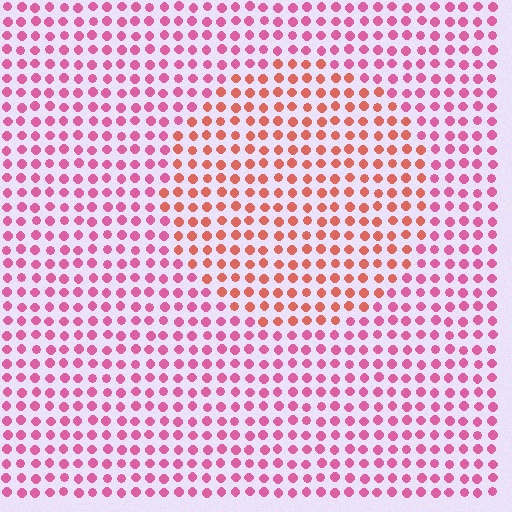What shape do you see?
I see a circle.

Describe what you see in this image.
The image is filled with small pink elements in a uniform arrangement. A circle-shaped region is visible where the elements are tinted to a slightly different hue, forming a subtle color boundary.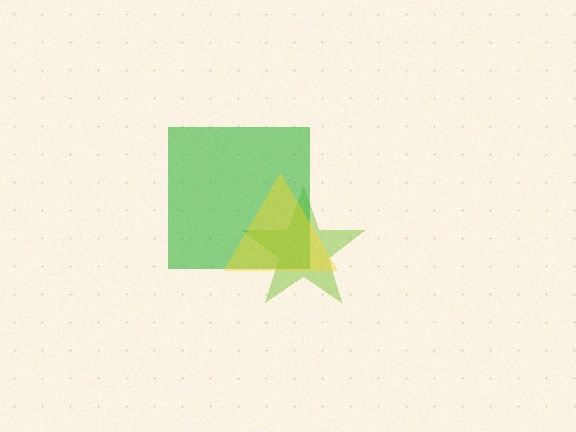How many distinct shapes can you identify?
There are 3 distinct shapes: a lime star, a green square, a yellow triangle.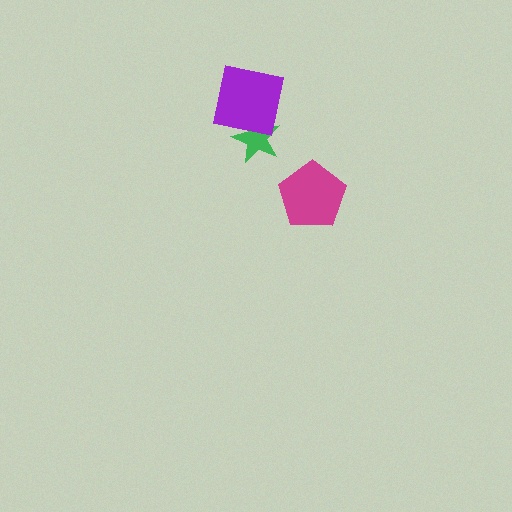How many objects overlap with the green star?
1 object overlaps with the green star.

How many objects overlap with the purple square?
1 object overlaps with the purple square.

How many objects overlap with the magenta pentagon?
0 objects overlap with the magenta pentagon.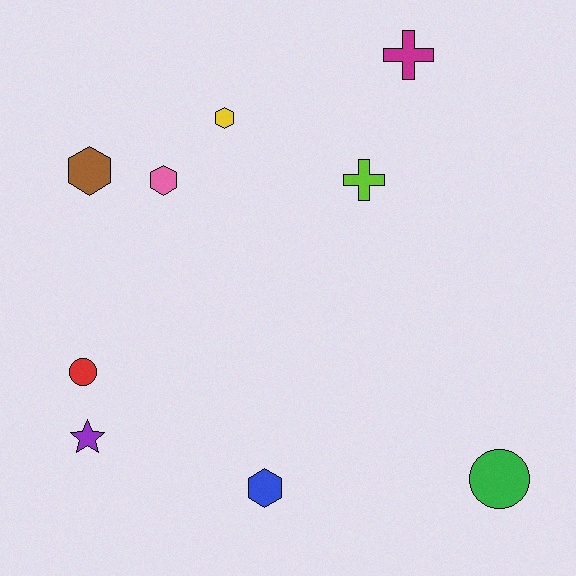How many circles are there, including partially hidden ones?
There are 2 circles.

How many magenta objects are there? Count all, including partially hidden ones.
There is 1 magenta object.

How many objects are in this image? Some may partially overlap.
There are 9 objects.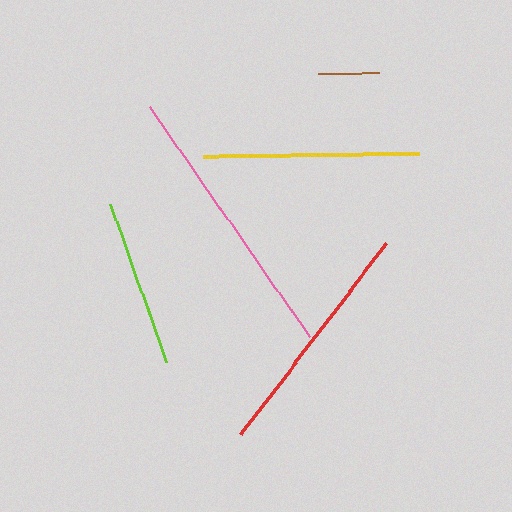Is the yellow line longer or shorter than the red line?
The red line is longer than the yellow line.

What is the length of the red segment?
The red segment is approximately 240 pixels long.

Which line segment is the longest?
The pink line is the longest at approximately 280 pixels.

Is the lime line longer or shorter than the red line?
The red line is longer than the lime line.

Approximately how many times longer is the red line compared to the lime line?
The red line is approximately 1.4 times the length of the lime line.